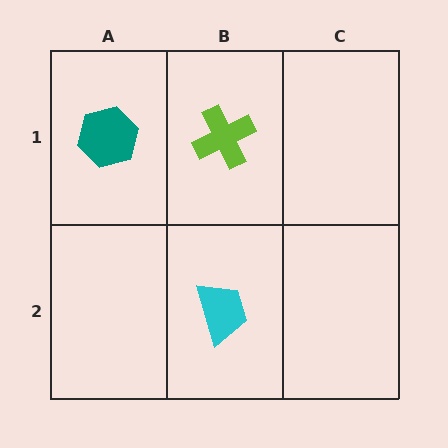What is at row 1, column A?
A teal hexagon.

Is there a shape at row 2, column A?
No, that cell is empty.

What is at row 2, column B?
A cyan trapezoid.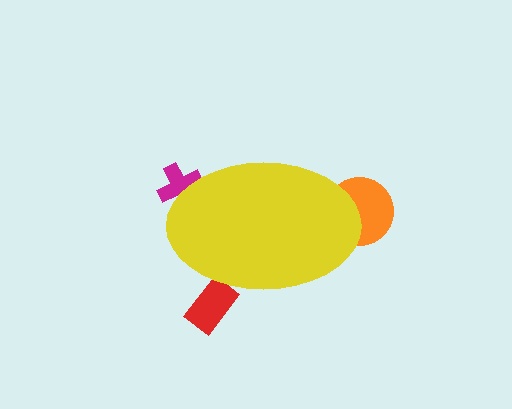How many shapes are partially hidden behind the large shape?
3 shapes are partially hidden.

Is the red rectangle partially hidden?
Yes, the red rectangle is partially hidden behind the yellow ellipse.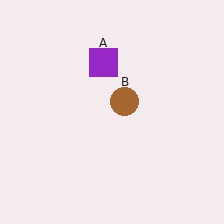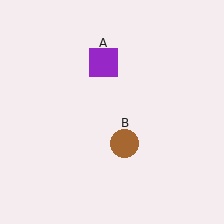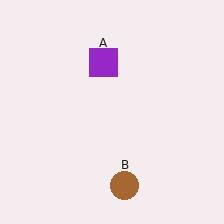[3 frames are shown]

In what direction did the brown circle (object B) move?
The brown circle (object B) moved down.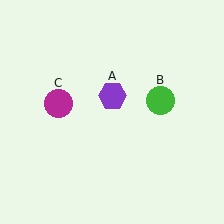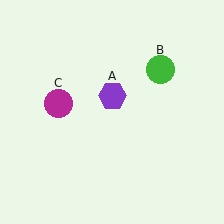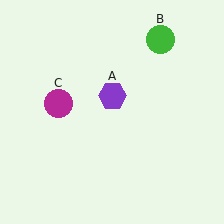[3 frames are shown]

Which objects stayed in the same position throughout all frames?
Purple hexagon (object A) and magenta circle (object C) remained stationary.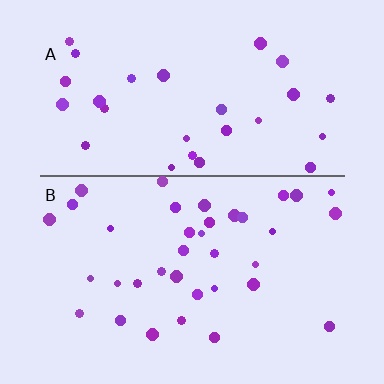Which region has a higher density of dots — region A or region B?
B (the bottom).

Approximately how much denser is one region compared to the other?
Approximately 1.2× — region B over region A.